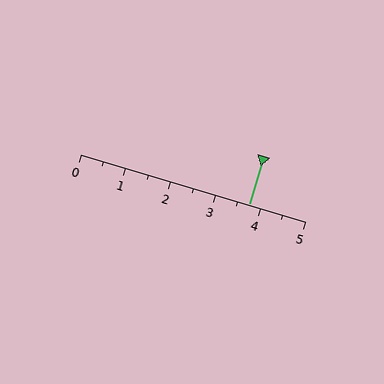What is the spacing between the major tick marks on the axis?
The major ticks are spaced 1 apart.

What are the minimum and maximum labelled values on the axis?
The axis runs from 0 to 5.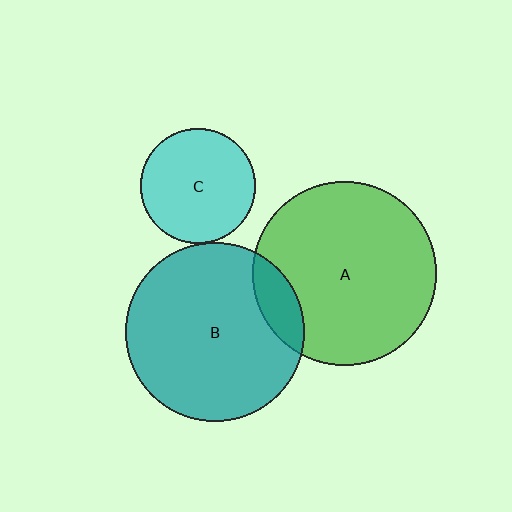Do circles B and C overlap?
Yes.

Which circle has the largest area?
Circle A (green).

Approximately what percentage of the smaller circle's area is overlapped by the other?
Approximately 5%.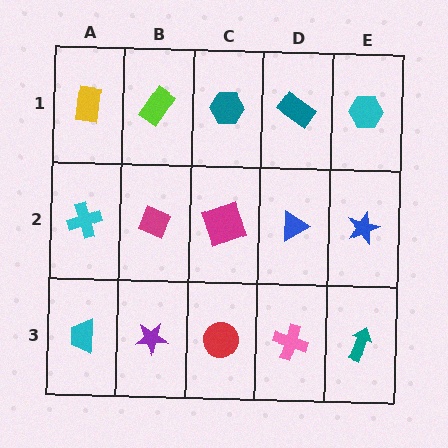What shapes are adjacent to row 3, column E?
A blue star (row 2, column E), a pink cross (row 3, column D).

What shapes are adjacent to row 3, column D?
A blue triangle (row 2, column D), a red circle (row 3, column C), a teal arrow (row 3, column E).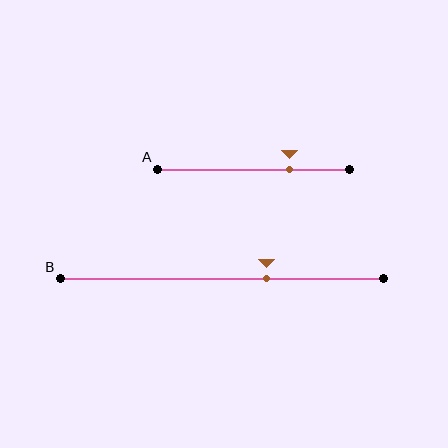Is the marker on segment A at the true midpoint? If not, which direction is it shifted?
No, the marker on segment A is shifted to the right by about 19% of the segment length.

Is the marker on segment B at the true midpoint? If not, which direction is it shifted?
No, the marker on segment B is shifted to the right by about 14% of the segment length.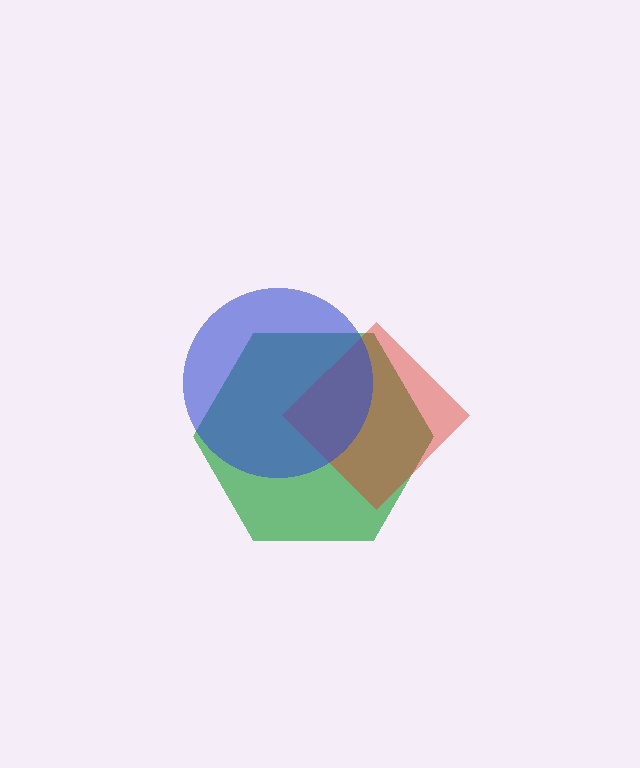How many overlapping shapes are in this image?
There are 3 overlapping shapes in the image.